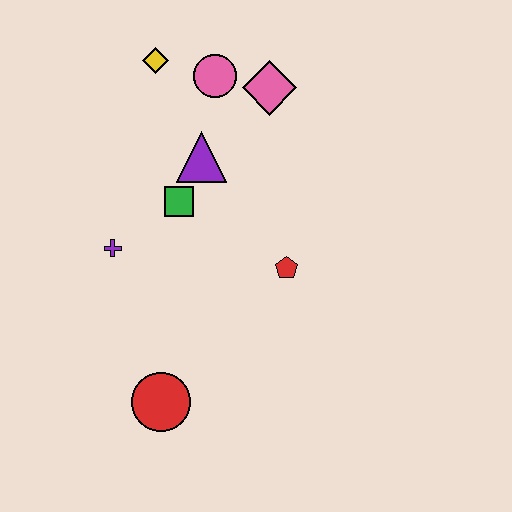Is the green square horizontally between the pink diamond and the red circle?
Yes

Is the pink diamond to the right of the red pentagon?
No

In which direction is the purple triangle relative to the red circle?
The purple triangle is above the red circle.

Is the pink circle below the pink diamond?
No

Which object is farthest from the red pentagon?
The yellow diamond is farthest from the red pentagon.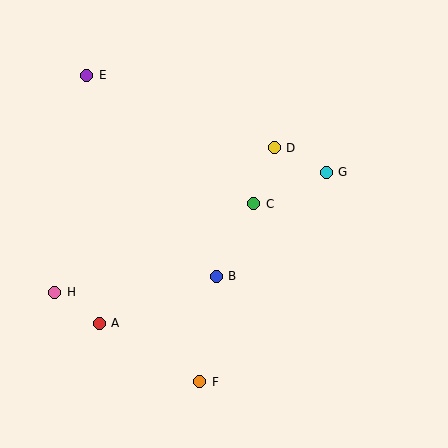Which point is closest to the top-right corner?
Point G is closest to the top-right corner.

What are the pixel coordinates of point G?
Point G is at (326, 172).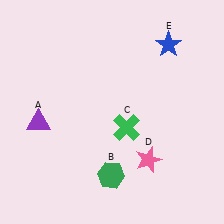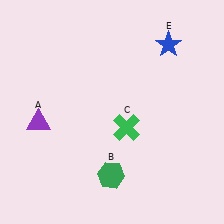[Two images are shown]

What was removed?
The pink star (D) was removed in Image 2.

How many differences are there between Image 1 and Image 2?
There is 1 difference between the two images.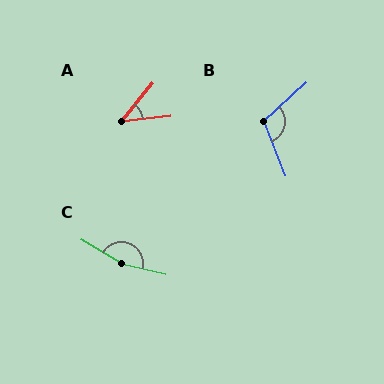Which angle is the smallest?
A, at approximately 45 degrees.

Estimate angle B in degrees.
Approximately 111 degrees.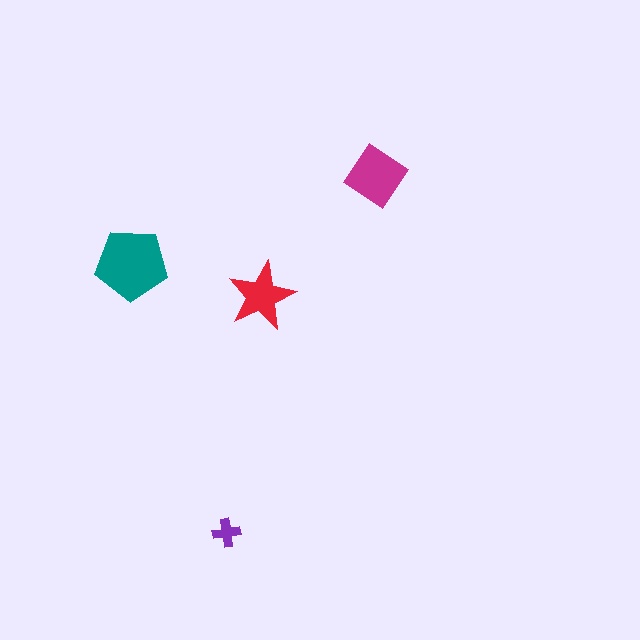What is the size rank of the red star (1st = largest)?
3rd.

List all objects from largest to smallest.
The teal pentagon, the magenta diamond, the red star, the purple cross.